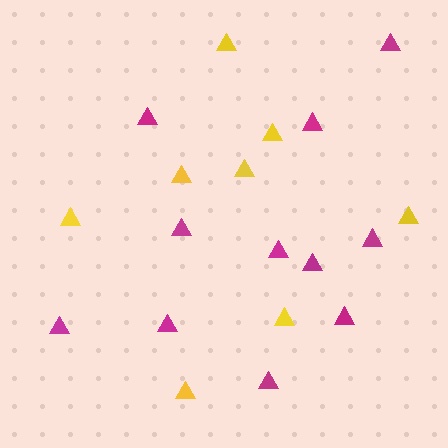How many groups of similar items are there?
There are 2 groups: one group of yellow triangles (8) and one group of magenta triangles (11).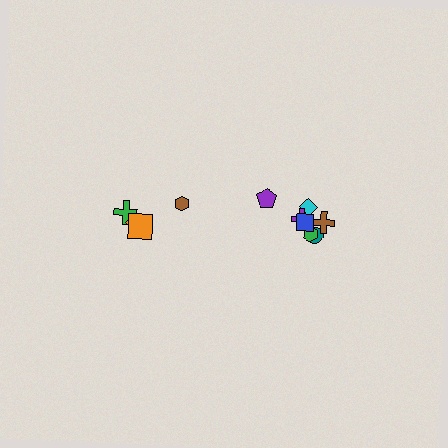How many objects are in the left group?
There are 4 objects.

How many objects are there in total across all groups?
There are 11 objects.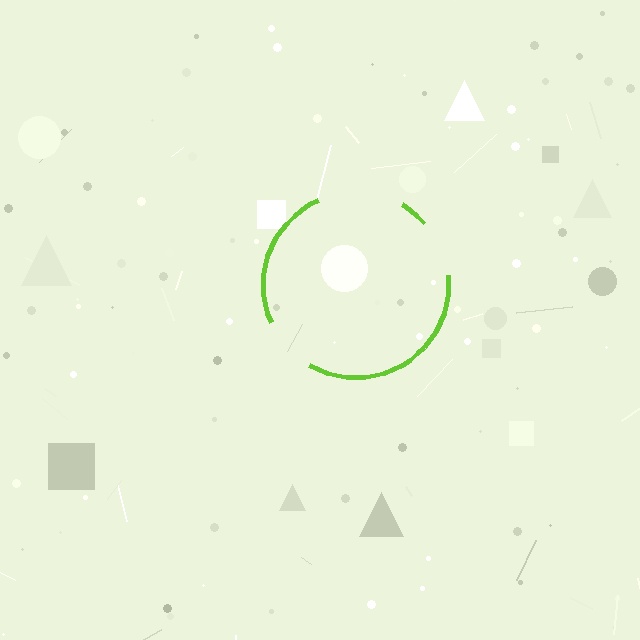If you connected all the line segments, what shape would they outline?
They would outline a circle.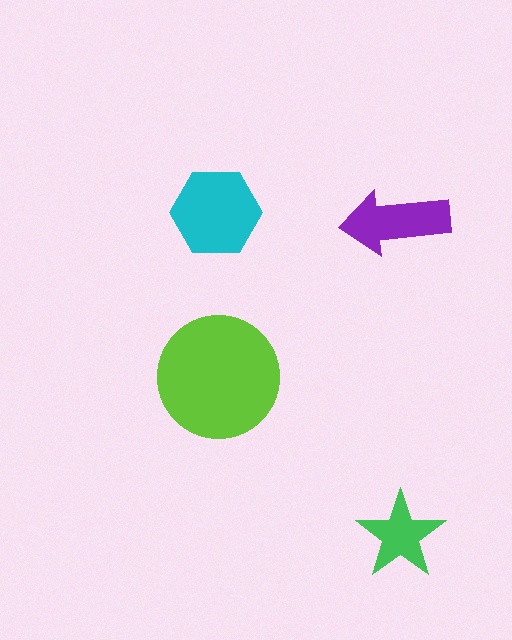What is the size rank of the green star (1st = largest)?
4th.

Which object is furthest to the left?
The cyan hexagon is leftmost.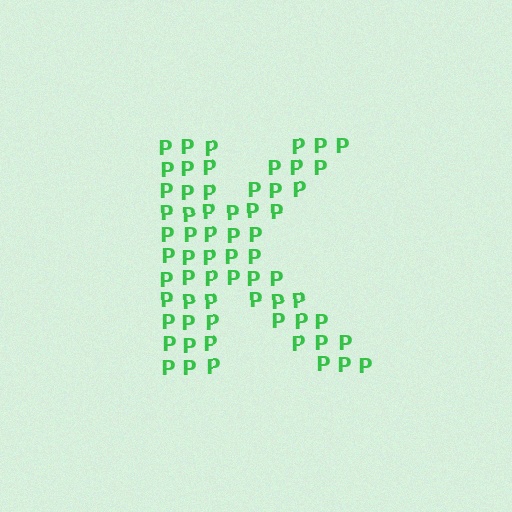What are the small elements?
The small elements are letter P's.